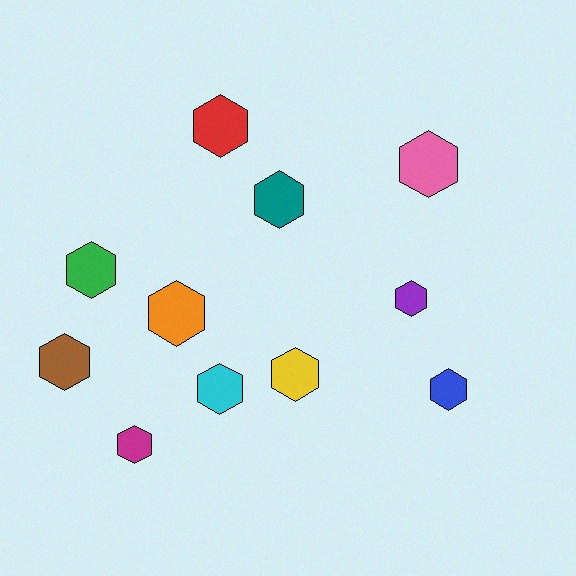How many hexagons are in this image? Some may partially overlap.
There are 11 hexagons.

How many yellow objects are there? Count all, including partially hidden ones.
There is 1 yellow object.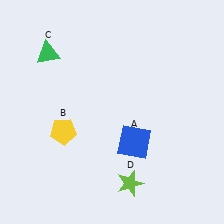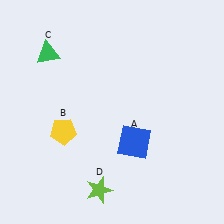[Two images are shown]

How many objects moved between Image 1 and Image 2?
1 object moved between the two images.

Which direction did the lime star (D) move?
The lime star (D) moved left.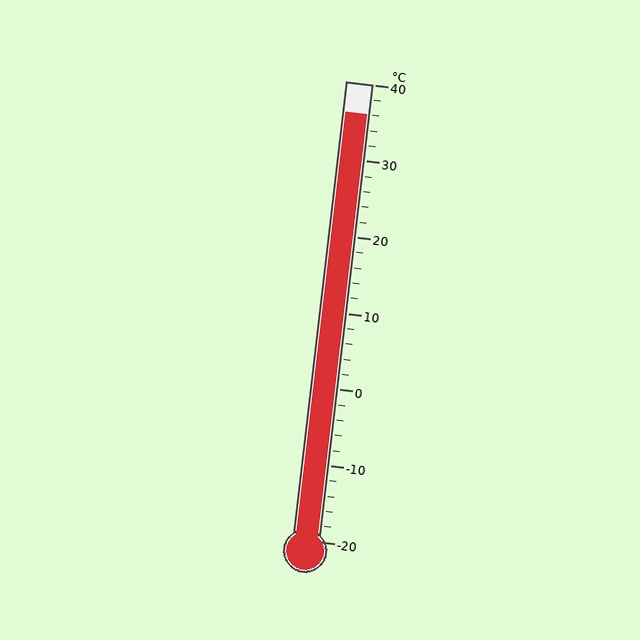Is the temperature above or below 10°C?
The temperature is above 10°C.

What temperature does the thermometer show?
The thermometer shows approximately 36°C.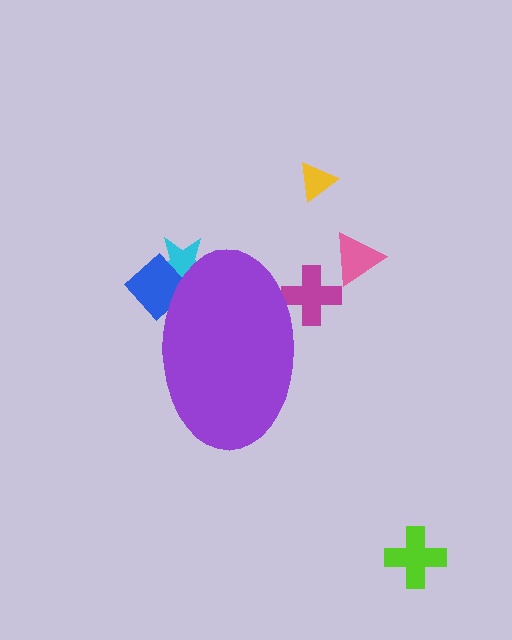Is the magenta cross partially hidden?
Yes, the magenta cross is partially hidden behind the purple ellipse.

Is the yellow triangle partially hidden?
No, the yellow triangle is fully visible.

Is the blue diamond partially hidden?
Yes, the blue diamond is partially hidden behind the purple ellipse.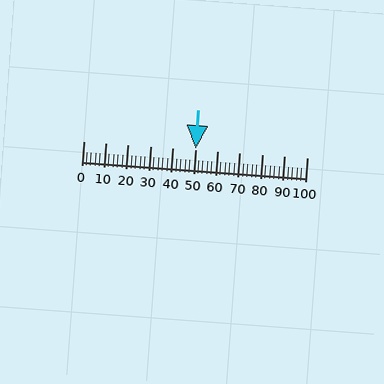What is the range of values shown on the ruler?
The ruler shows values from 0 to 100.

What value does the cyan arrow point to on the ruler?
The cyan arrow points to approximately 50.